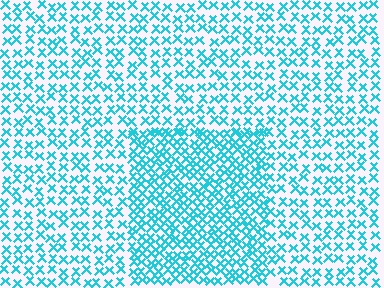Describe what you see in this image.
The image contains small cyan elements arranged at two different densities. A rectangle-shaped region is visible where the elements are more densely packed than the surrounding area.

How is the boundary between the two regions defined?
The boundary is defined by a change in element density (approximately 1.8x ratio). All elements are the same color, size, and shape.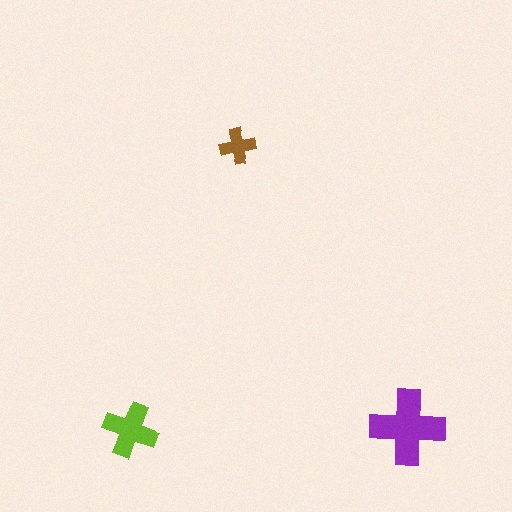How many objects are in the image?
There are 3 objects in the image.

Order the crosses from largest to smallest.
the purple one, the lime one, the brown one.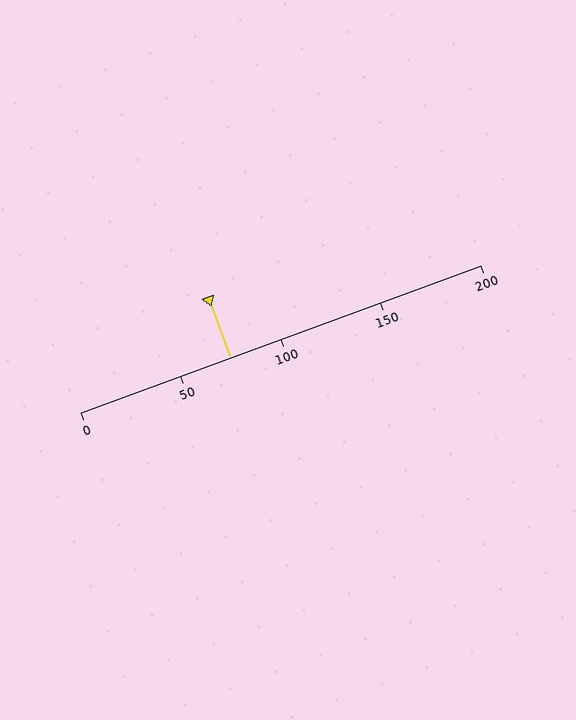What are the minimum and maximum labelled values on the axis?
The axis runs from 0 to 200.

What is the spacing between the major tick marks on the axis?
The major ticks are spaced 50 apart.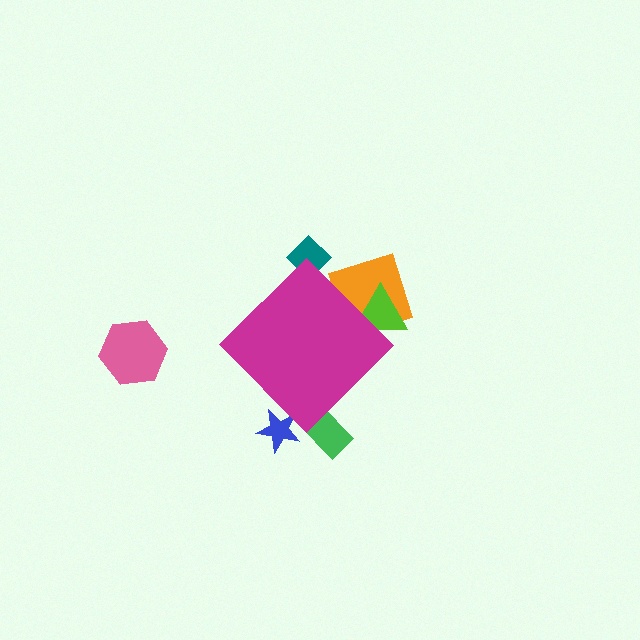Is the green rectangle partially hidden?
Yes, the green rectangle is partially hidden behind the magenta diamond.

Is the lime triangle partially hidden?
Yes, the lime triangle is partially hidden behind the magenta diamond.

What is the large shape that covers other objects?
A magenta diamond.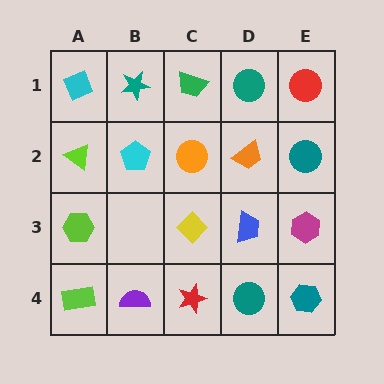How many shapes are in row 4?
5 shapes.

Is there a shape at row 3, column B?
No, that cell is empty.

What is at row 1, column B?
A teal star.